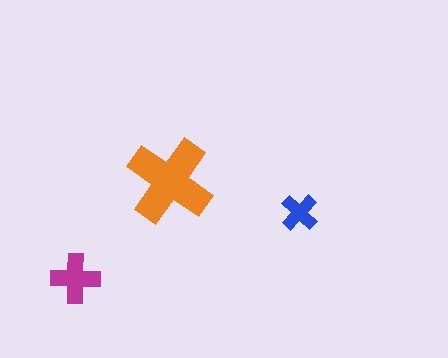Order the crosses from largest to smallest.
the orange one, the magenta one, the blue one.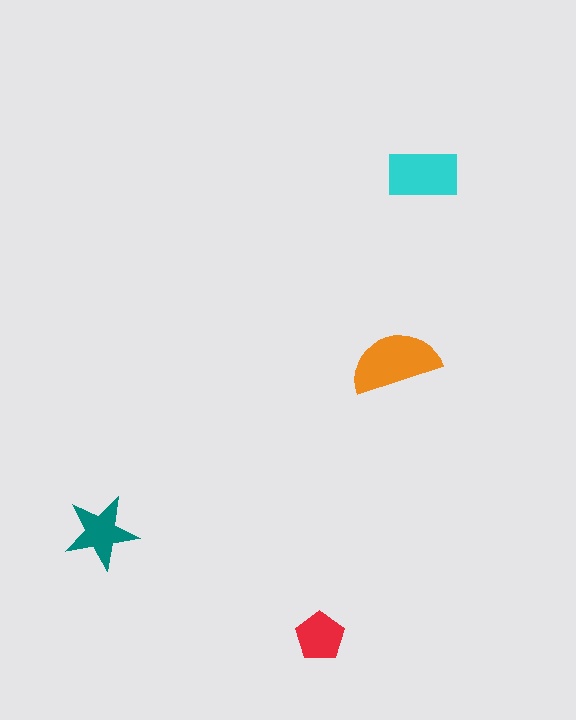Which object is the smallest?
The red pentagon.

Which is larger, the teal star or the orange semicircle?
The orange semicircle.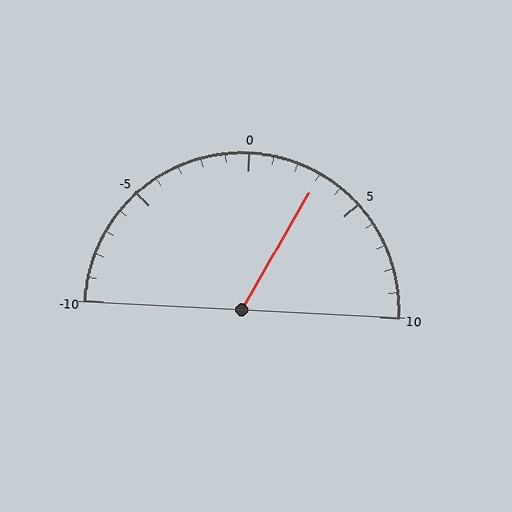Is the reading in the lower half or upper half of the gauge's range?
The reading is in the upper half of the range (-10 to 10).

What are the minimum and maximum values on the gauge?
The gauge ranges from -10 to 10.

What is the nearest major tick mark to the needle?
The nearest major tick mark is 5.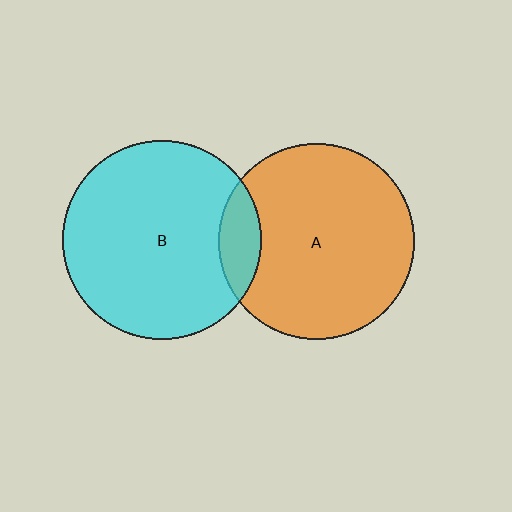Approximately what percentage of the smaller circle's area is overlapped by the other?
Approximately 10%.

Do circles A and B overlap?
Yes.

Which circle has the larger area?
Circle B (cyan).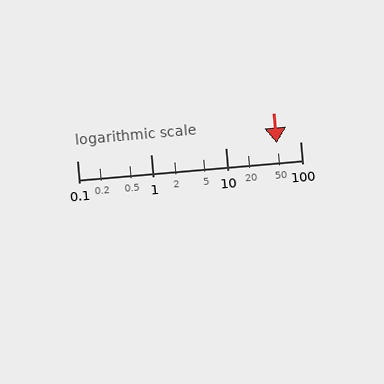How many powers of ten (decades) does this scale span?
The scale spans 3 decades, from 0.1 to 100.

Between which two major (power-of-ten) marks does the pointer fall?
The pointer is between 10 and 100.